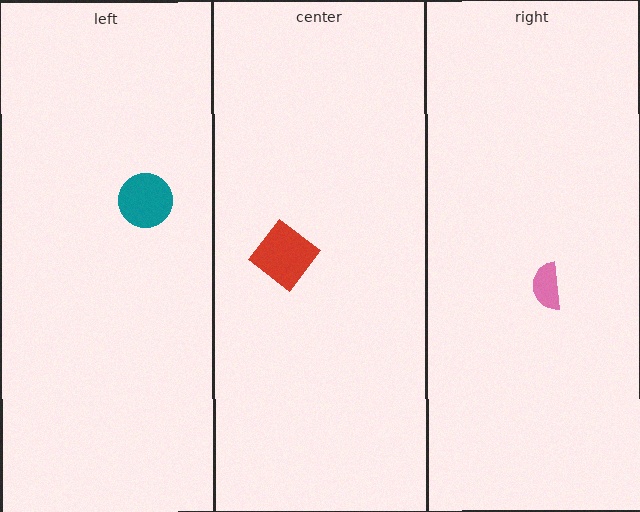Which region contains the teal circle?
The left region.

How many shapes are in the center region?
1.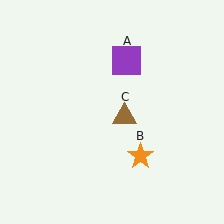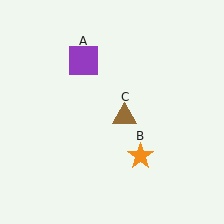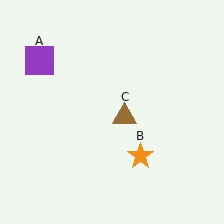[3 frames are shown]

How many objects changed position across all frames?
1 object changed position: purple square (object A).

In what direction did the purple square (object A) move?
The purple square (object A) moved left.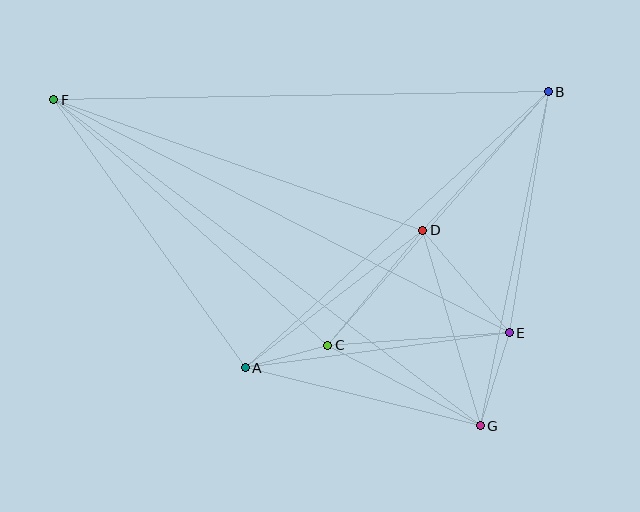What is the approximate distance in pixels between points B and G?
The distance between B and G is approximately 341 pixels.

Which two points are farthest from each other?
Points F and G are farthest from each other.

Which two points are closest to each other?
Points A and C are closest to each other.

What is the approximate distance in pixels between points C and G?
The distance between C and G is approximately 172 pixels.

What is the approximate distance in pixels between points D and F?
The distance between D and F is approximately 391 pixels.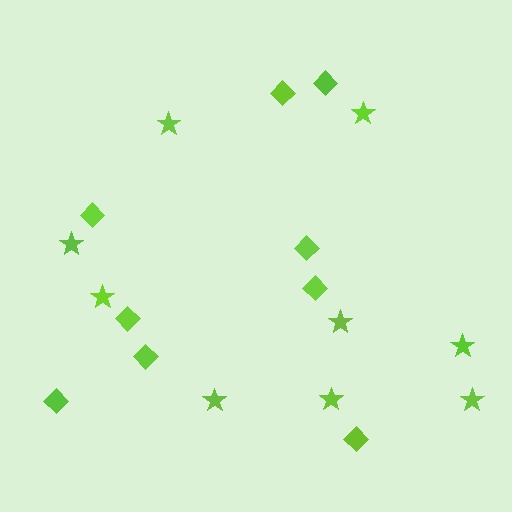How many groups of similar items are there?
There are 2 groups: one group of stars (9) and one group of diamonds (9).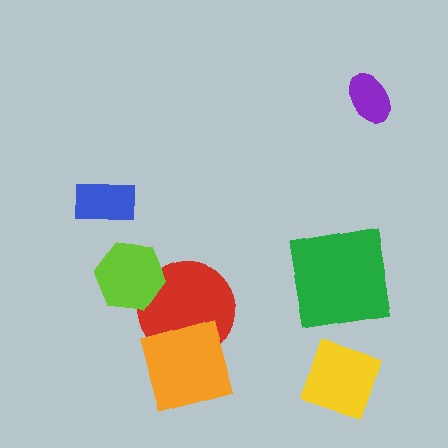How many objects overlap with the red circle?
2 objects overlap with the red circle.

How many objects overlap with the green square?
0 objects overlap with the green square.